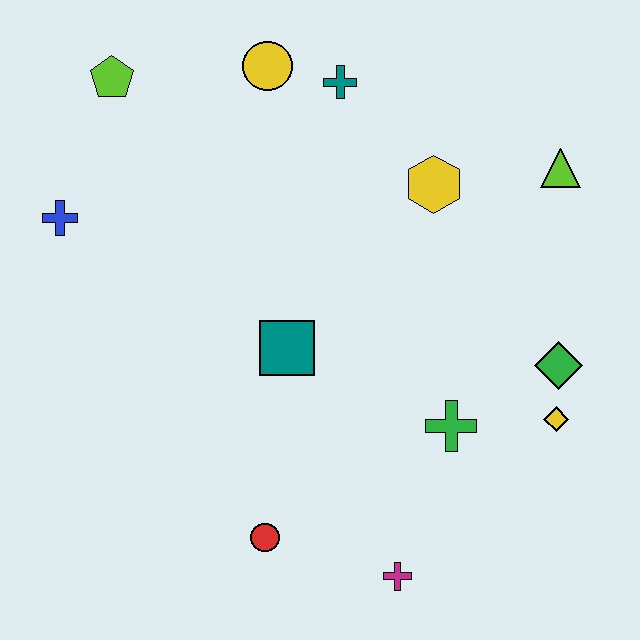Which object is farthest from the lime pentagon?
The magenta cross is farthest from the lime pentagon.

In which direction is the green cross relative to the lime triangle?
The green cross is below the lime triangle.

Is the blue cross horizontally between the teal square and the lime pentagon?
No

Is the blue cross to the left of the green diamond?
Yes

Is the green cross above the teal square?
No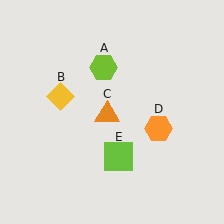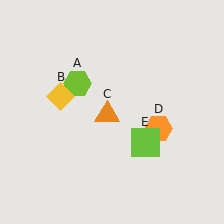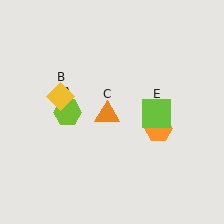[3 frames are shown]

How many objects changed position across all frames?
2 objects changed position: lime hexagon (object A), lime square (object E).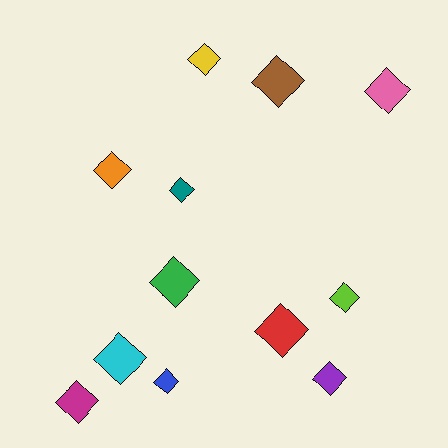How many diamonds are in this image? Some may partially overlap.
There are 12 diamonds.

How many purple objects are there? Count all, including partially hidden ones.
There is 1 purple object.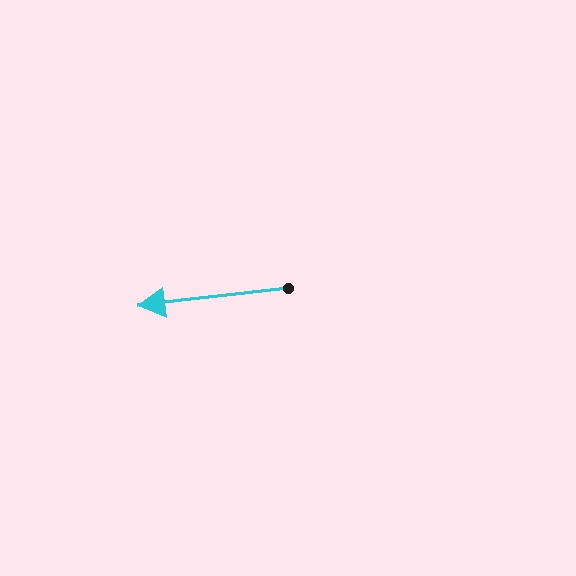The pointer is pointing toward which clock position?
Roughly 9 o'clock.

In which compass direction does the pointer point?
West.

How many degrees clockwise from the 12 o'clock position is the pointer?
Approximately 263 degrees.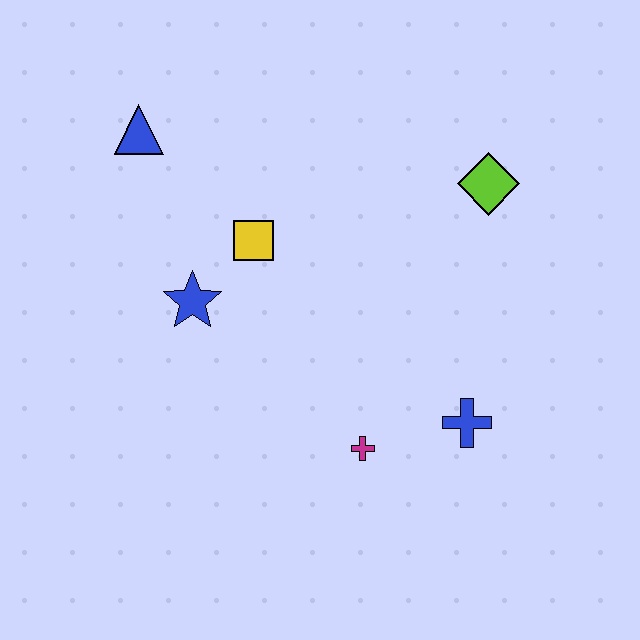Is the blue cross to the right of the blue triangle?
Yes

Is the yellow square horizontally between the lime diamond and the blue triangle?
Yes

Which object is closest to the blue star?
The yellow square is closest to the blue star.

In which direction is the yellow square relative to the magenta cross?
The yellow square is above the magenta cross.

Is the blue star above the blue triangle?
No